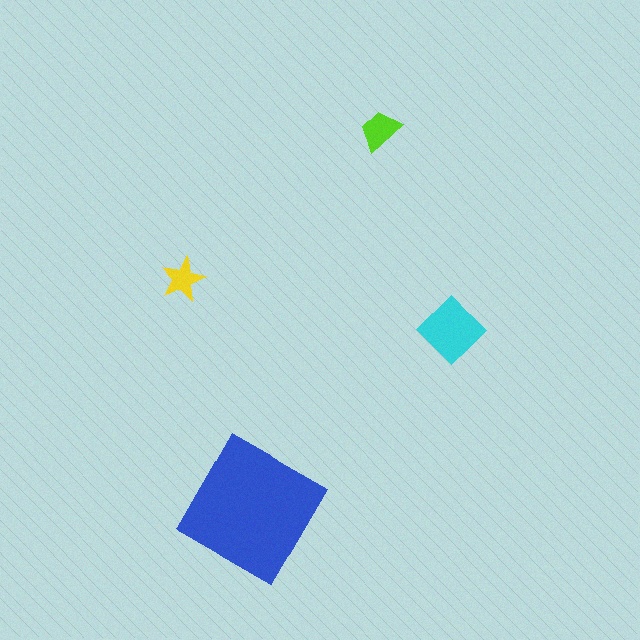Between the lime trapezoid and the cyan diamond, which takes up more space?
The cyan diamond.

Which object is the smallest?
The yellow star.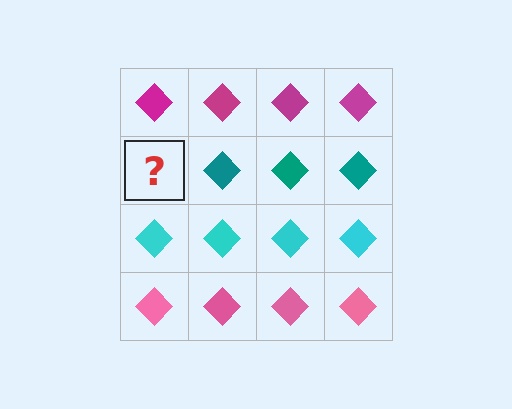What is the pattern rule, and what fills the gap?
The rule is that each row has a consistent color. The gap should be filled with a teal diamond.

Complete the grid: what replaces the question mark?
The question mark should be replaced with a teal diamond.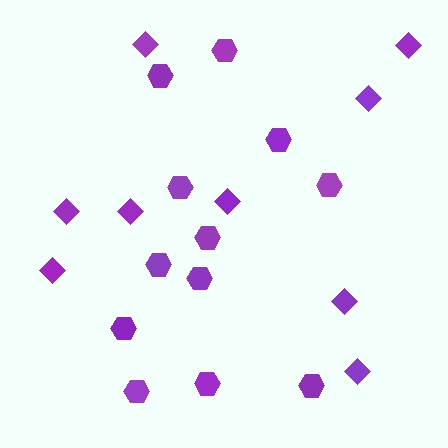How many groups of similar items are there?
There are 2 groups: one group of hexagons (12) and one group of diamonds (9).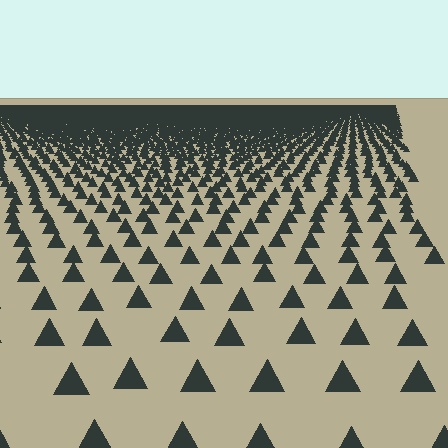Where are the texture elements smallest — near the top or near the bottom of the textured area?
Near the top.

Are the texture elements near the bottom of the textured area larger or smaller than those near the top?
Larger. Near the bottom, elements are closer to the viewer and appear at a bigger on-screen size.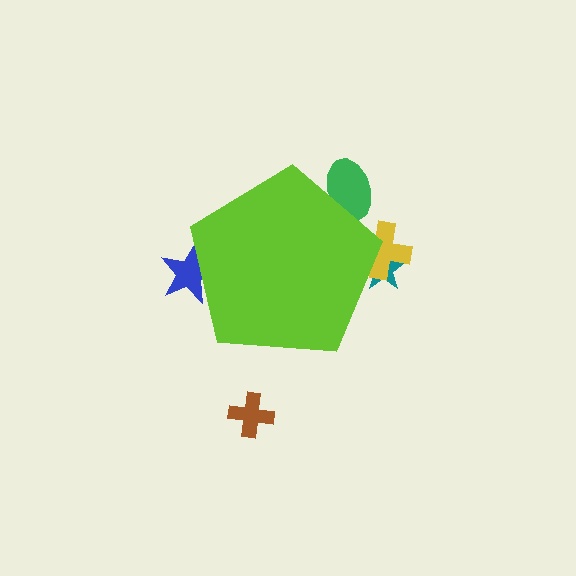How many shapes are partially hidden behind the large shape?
4 shapes are partially hidden.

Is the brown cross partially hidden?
No, the brown cross is fully visible.